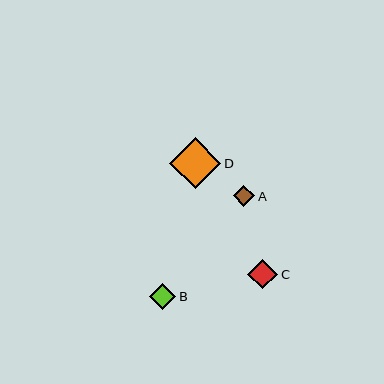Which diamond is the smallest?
Diamond A is the smallest with a size of approximately 22 pixels.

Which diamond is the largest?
Diamond D is the largest with a size of approximately 51 pixels.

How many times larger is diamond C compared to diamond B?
Diamond C is approximately 1.1 times the size of diamond B.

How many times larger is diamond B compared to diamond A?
Diamond B is approximately 1.2 times the size of diamond A.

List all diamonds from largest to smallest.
From largest to smallest: D, C, B, A.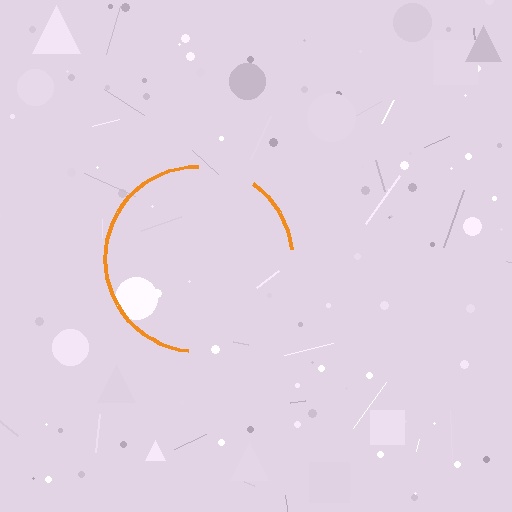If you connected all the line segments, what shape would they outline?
They would outline a circle.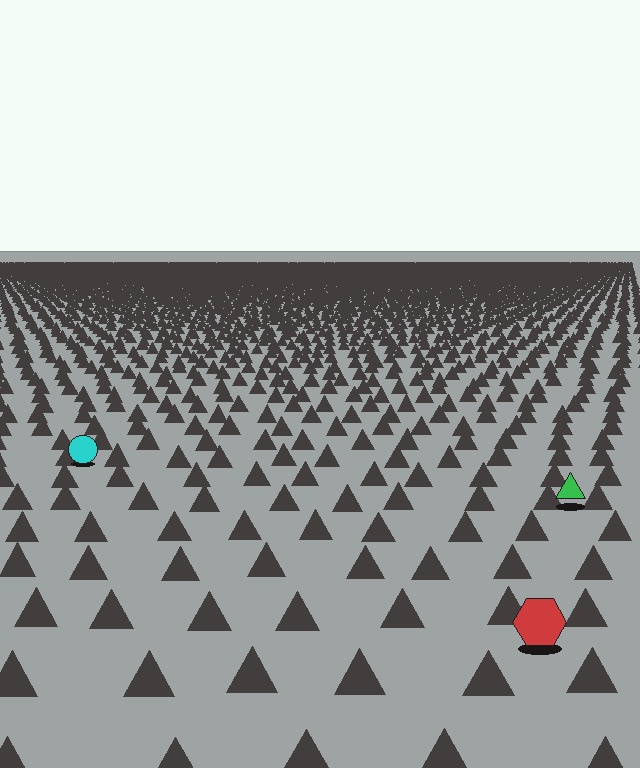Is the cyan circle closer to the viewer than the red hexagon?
No. The red hexagon is closer — you can tell from the texture gradient: the ground texture is coarser near it.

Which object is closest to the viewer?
The red hexagon is closest. The texture marks near it are larger and more spread out.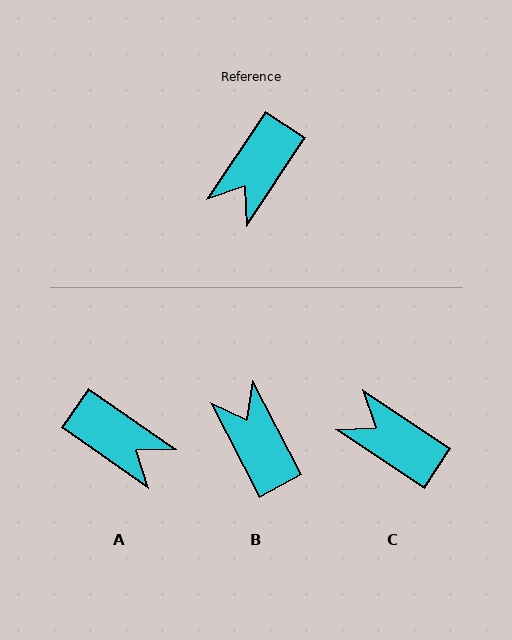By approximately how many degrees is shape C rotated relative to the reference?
Approximately 90 degrees clockwise.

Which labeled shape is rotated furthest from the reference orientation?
B, about 119 degrees away.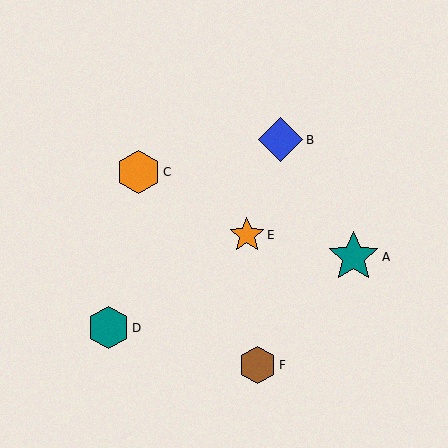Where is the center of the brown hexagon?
The center of the brown hexagon is at (258, 365).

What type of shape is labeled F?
Shape F is a brown hexagon.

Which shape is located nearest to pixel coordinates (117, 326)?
The teal hexagon (labeled D) at (109, 328) is nearest to that location.